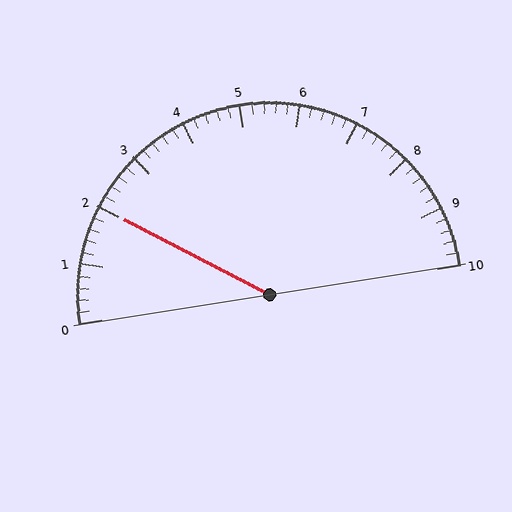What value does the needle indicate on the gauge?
The needle indicates approximately 2.0.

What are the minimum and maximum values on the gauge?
The gauge ranges from 0 to 10.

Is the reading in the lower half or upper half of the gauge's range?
The reading is in the lower half of the range (0 to 10).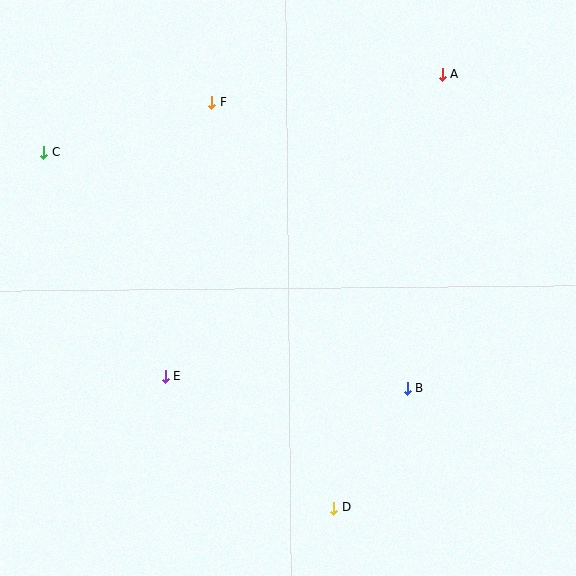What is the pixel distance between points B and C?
The distance between B and C is 433 pixels.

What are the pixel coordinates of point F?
Point F is at (212, 102).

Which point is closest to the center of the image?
Point E at (165, 376) is closest to the center.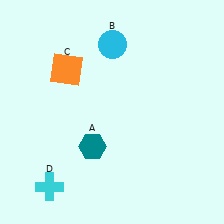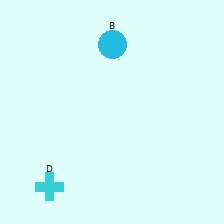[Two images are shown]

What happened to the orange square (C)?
The orange square (C) was removed in Image 2. It was in the top-left area of Image 1.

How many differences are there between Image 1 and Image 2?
There are 2 differences between the two images.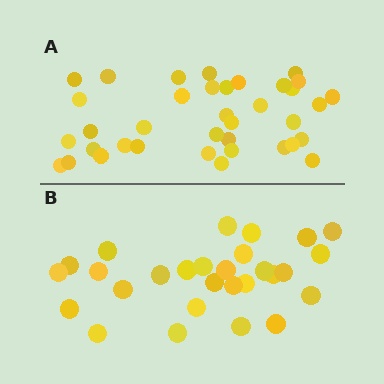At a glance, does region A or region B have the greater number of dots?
Region A (the top region) has more dots.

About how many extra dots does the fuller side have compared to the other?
Region A has roughly 8 or so more dots than region B.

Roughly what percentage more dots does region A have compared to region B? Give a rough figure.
About 30% more.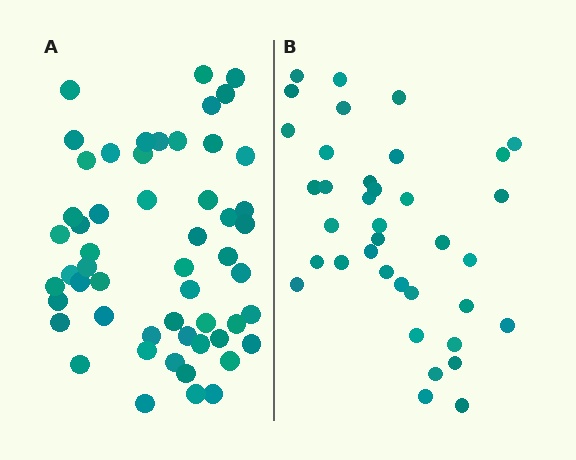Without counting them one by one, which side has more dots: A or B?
Region A (the left region) has more dots.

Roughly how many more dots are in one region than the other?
Region A has approximately 15 more dots than region B.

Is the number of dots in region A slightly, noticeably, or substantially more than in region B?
Region A has substantially more. The ratio is roughly 1.5 to 1.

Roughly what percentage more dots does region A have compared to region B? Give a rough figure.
About 45% more.